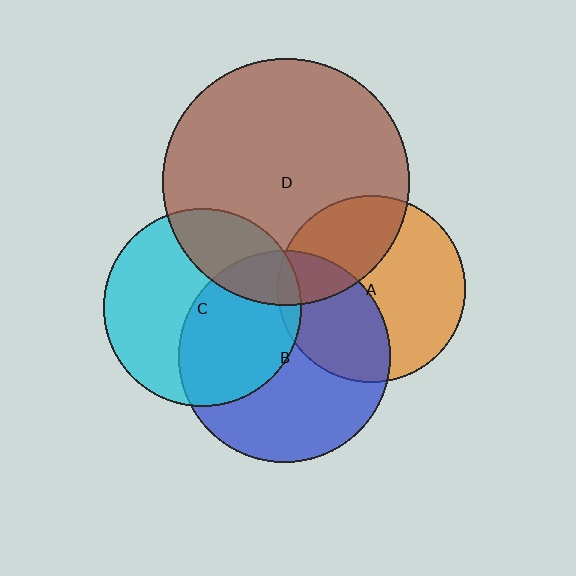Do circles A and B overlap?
Yes.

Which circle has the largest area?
Circle D (brown).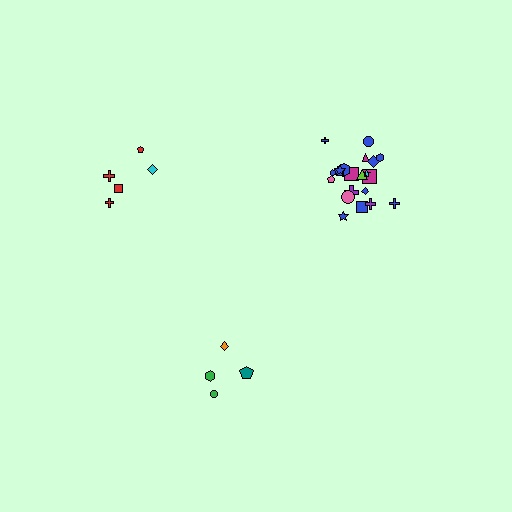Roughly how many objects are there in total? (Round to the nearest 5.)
Roughly 30 objects in total.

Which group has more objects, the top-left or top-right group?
The top-right group.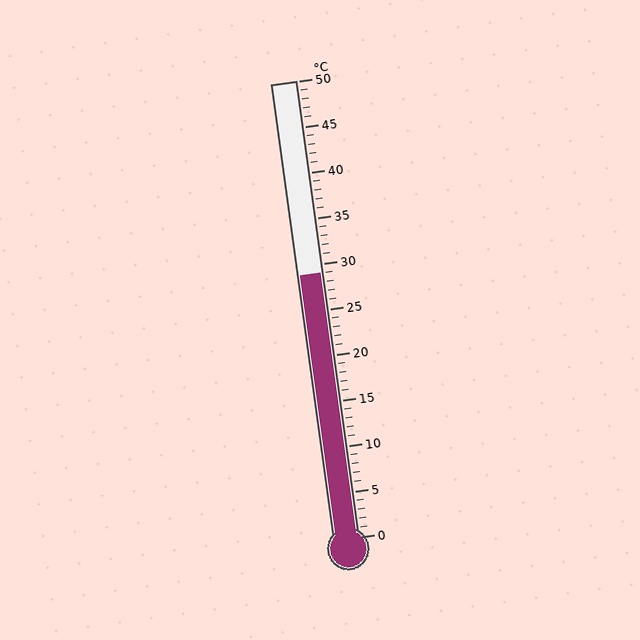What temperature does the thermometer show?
The thermometer shows approximately 29°C.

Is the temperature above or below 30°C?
The temperature is below 30°C.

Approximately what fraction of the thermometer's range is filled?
The thermometer is filled to approximately 60% of its range.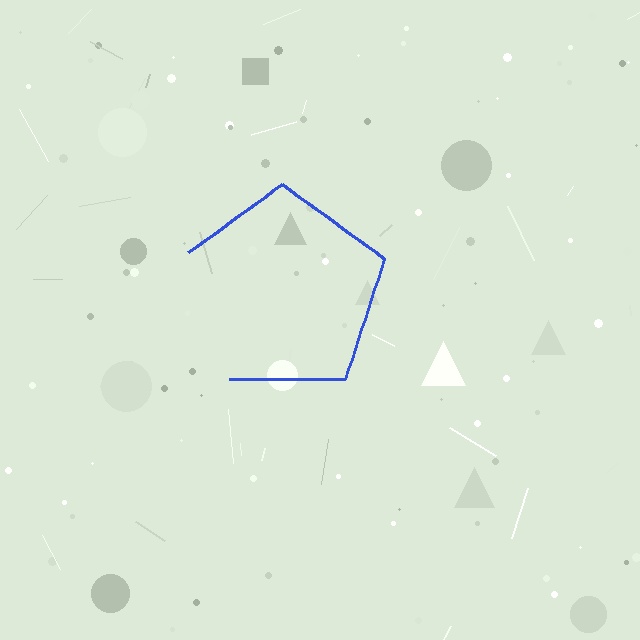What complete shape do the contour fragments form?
The contour fragments form a pentagon.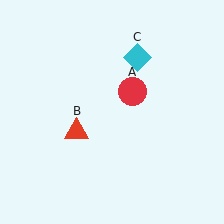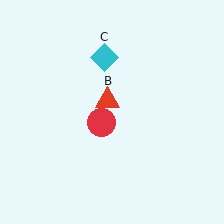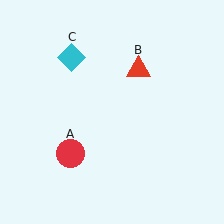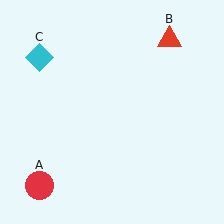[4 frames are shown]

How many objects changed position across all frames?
3 objects changed position: red circle (object A), red triangle (object B), cyan diamond (object C).